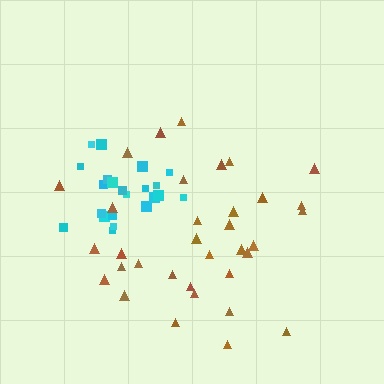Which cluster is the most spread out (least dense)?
Brown.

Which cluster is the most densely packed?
Cyan.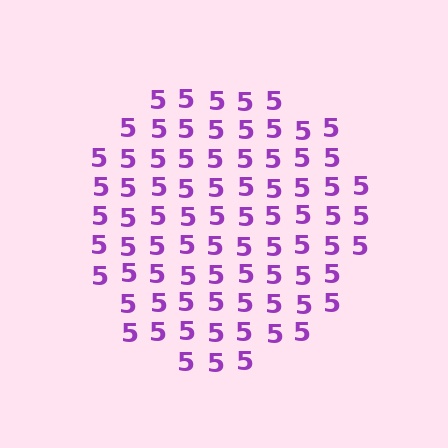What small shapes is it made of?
It is made of small digit 5's.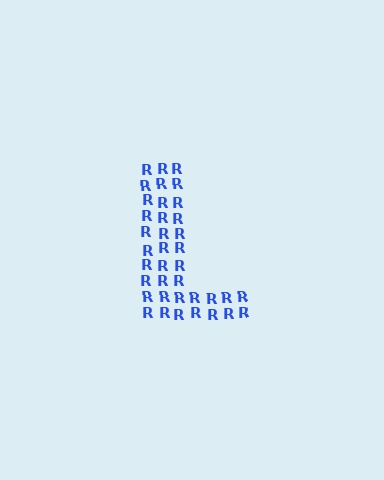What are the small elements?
The small elements are letter R's.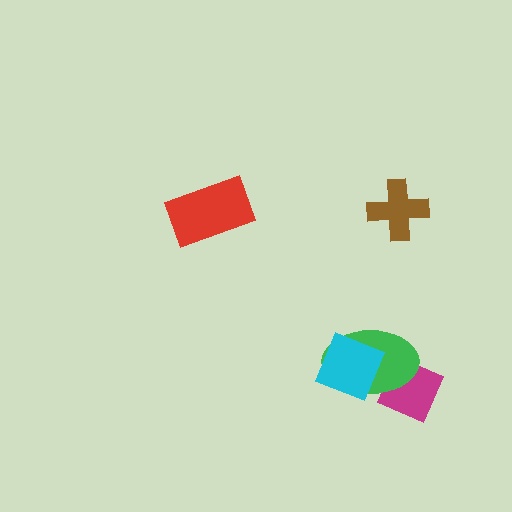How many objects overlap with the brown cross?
0 objects overlap with the brown cross.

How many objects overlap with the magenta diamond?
1 object overlaps with the magenta diamond.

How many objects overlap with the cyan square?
1 object overlaps with the cyan square.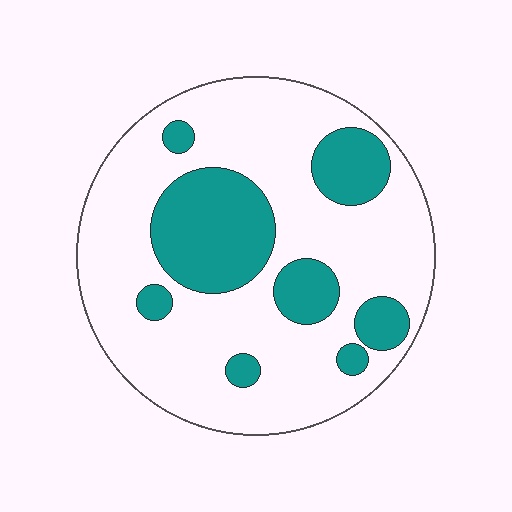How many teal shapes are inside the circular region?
8.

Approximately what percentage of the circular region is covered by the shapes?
Approximately 25%.